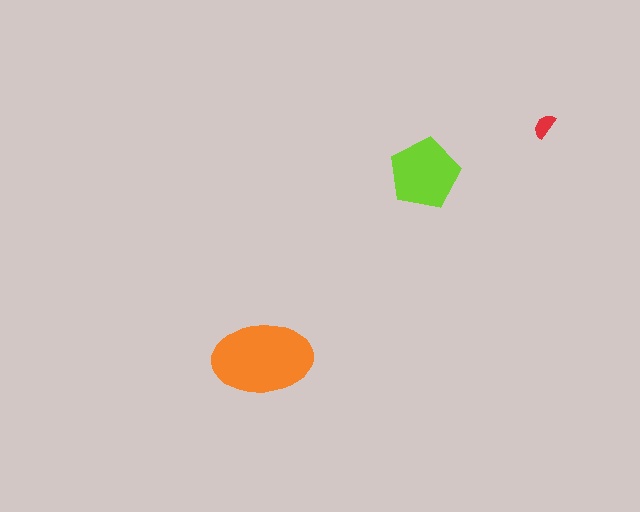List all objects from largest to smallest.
The orange ellipse, the lime pentagon, the red semicircle.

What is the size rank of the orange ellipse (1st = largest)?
1st.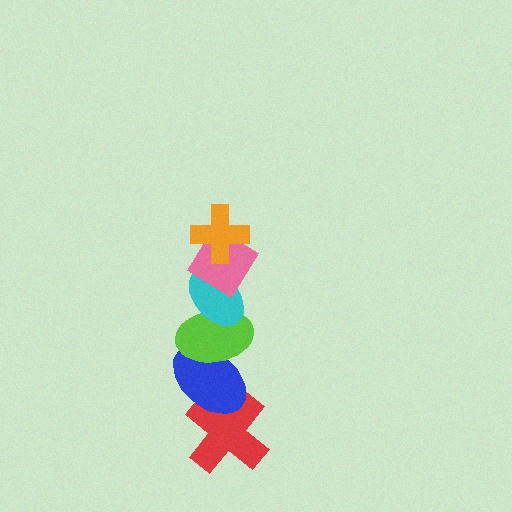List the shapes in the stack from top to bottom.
From top to bottom: the orange cross, the pink diamond, the cyan ellipse, the lime ellipse, the blue ellipse, the red cross.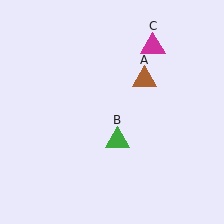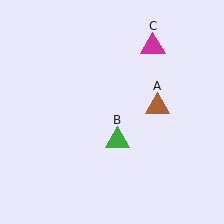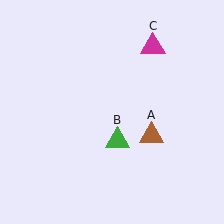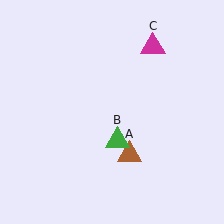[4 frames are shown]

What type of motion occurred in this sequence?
The brown triangle (object A) rotated clockwise around the center of the scene.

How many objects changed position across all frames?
1 object changed position: brown triangle (object A).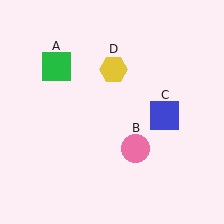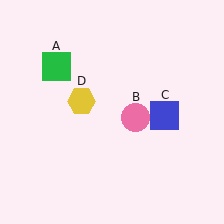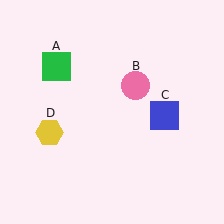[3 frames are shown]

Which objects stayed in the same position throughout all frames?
Green square (object A) and blue square (object C) remained stationary.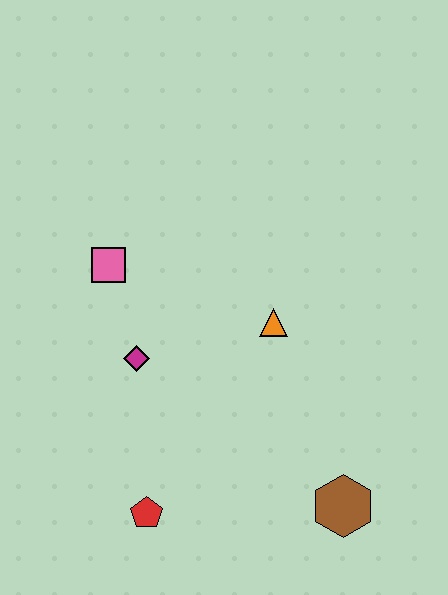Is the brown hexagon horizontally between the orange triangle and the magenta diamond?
No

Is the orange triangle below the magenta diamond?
No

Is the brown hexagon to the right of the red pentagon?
Yes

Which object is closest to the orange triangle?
The magenta diamond is closest to the orange triangle.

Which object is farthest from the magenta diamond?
The brown hexagon is farthest from the magenta diamond.